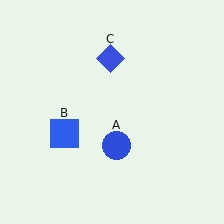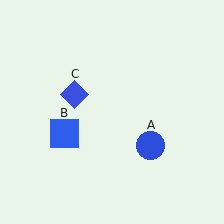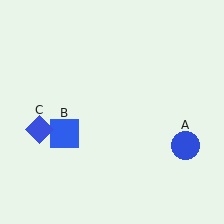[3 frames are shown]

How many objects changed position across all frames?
2 objects changed position: blue circle (object A), blue diamond (object C).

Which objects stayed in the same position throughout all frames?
Blue square (object B) remained stationary.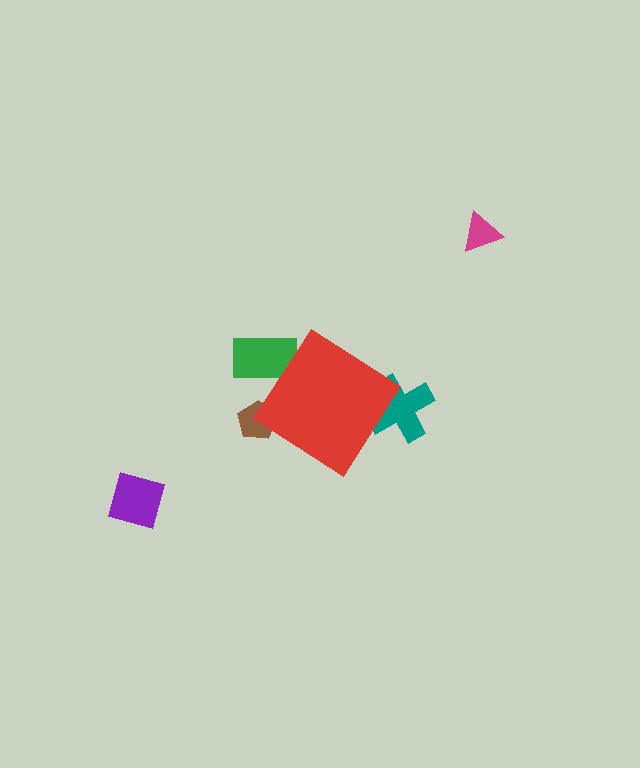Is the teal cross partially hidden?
Yes, the teal cross is partially hidden behind the red diamond.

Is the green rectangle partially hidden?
Yes, the green rectangle is partially hidden behind the red diamond.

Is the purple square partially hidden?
No, the purple square is fully visible.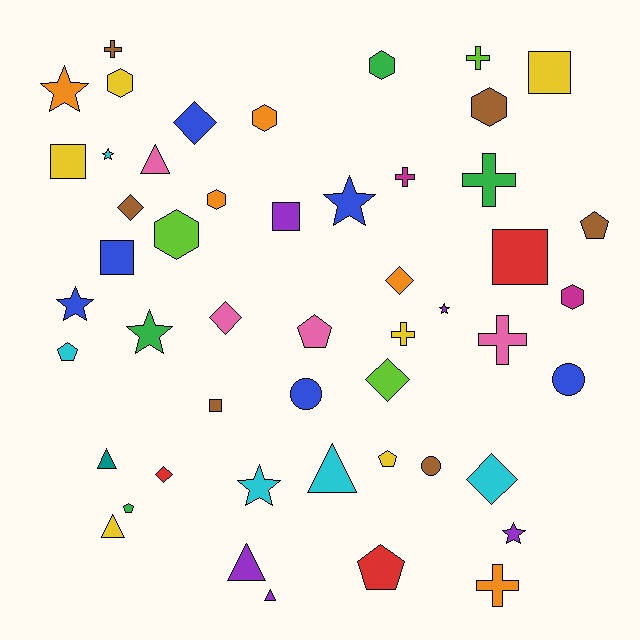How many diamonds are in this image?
There are 7 diamonds.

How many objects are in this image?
There are 50 objects.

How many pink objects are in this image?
There are 4 pink objects.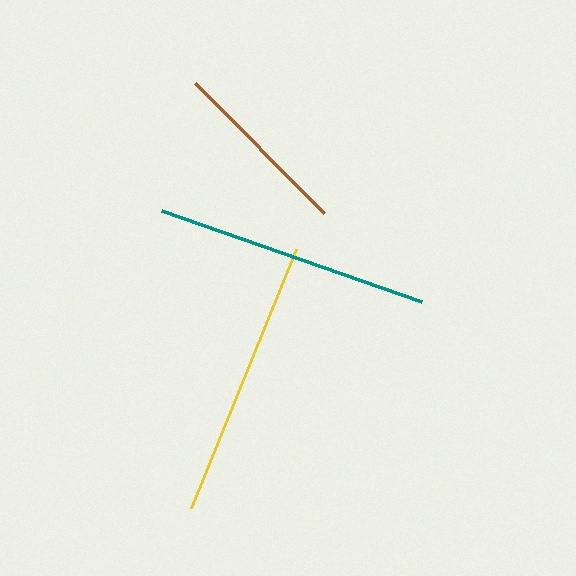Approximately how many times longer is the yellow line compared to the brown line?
The yellow line is approximately 1.5 times the length of the brown line.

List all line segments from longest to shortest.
From longest to shortest: yellow, teal, brown.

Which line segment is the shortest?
The brown line is the shortest at approximately 183 pixels.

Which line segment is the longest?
The yellow line is the longest at approximately 280 pixels.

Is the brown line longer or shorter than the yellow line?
The yellow line is longer than the brown line.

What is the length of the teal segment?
The teal segment is approximately 276 pixels long.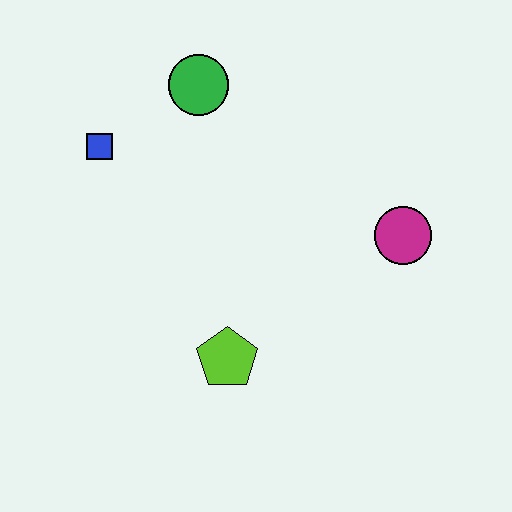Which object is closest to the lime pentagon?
The magenta circle is closest to the lime pentagon.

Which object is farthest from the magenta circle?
The blue square is farthest from the magenta circle.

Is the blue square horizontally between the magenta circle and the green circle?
No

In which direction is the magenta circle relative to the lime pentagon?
The magenta circle is to the right of the lime pentagon.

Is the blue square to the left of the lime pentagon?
Yes